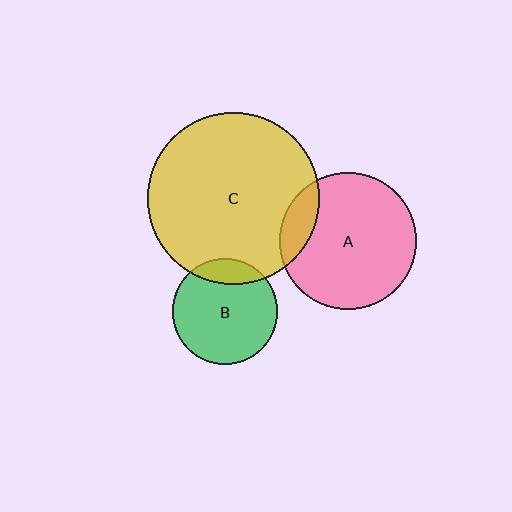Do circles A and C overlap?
Yes.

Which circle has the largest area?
Circle C (yellow).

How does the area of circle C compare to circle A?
Approximately 1.6 times.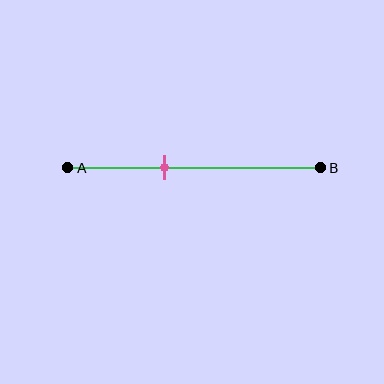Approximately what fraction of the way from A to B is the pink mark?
The pink mark is approximately 40% of the way from A to B.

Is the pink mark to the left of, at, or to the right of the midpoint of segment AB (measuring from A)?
The pink mark is to the left of the midpoint of segment AB.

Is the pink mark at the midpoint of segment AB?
No, the mark is at about 40% from A, not at the 50% midpoint.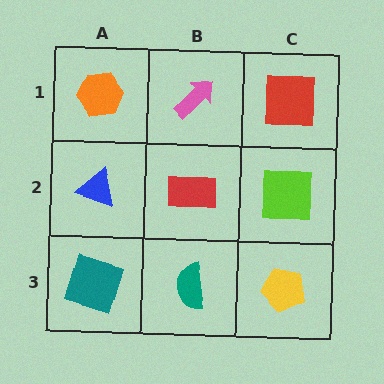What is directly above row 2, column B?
A pink arrow.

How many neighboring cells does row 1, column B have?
3.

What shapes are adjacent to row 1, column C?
A lime square (row 2, column C), a pink arrow (row 1, column B).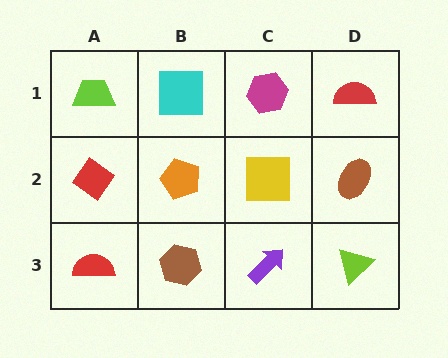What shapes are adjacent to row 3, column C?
A yellow square (row 2, column C), a brown hexagon (row 3, column B), a lime triangle (row 3, column D).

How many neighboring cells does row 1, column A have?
2.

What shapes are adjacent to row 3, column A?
A red diamond (row 2, column A), a brown hexagon (row 3, column B).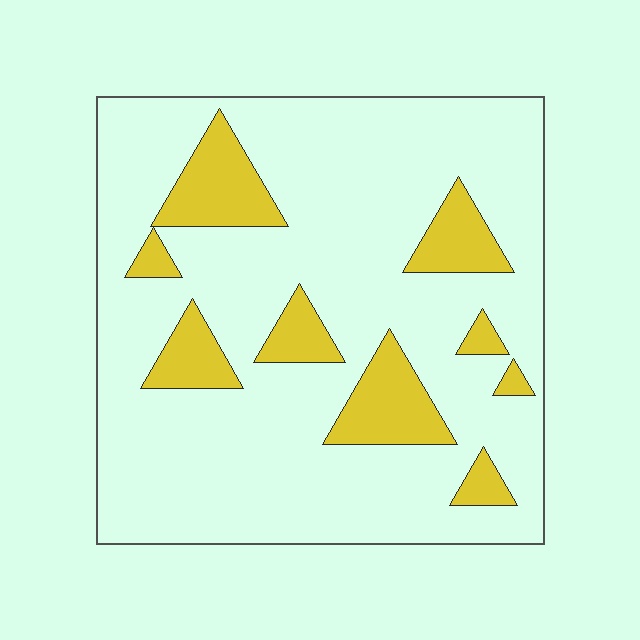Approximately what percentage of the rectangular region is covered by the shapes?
Approximately 20%.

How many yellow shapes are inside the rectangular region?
9.